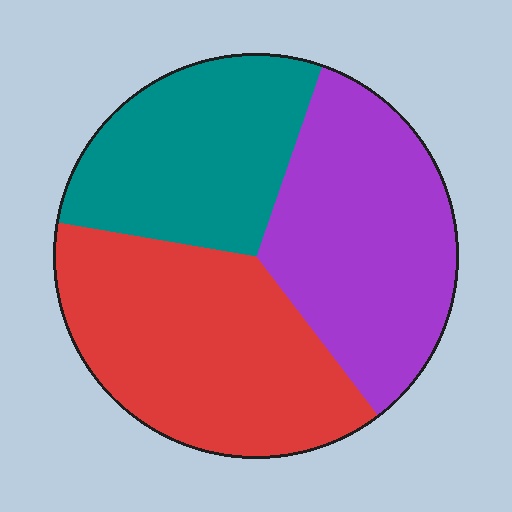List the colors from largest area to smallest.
From largest to smallest: red, purple, teal.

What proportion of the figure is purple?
Purple takes up between a quarter and a half of the figure.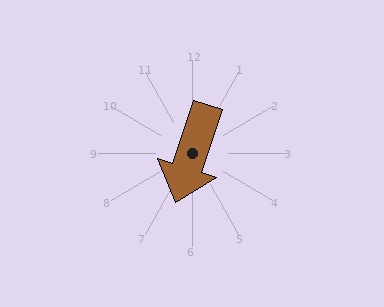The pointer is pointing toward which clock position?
Roughly 7 o'clock.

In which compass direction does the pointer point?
South.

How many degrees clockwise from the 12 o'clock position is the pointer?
Approximately 198 degrees.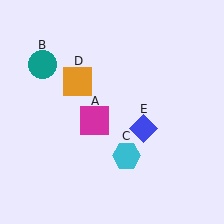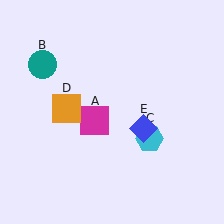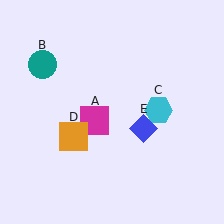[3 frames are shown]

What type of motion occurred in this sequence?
The cyan hexagon (object C), orange square (object D) rotated counterclockwise around the center of the scene.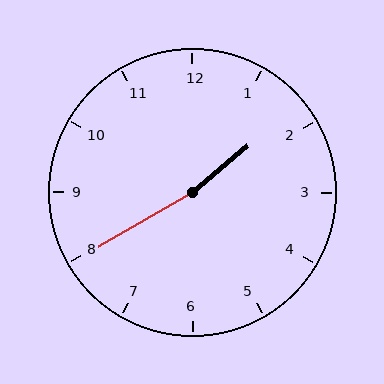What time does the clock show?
1:40.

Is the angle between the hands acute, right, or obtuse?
It is obtuse.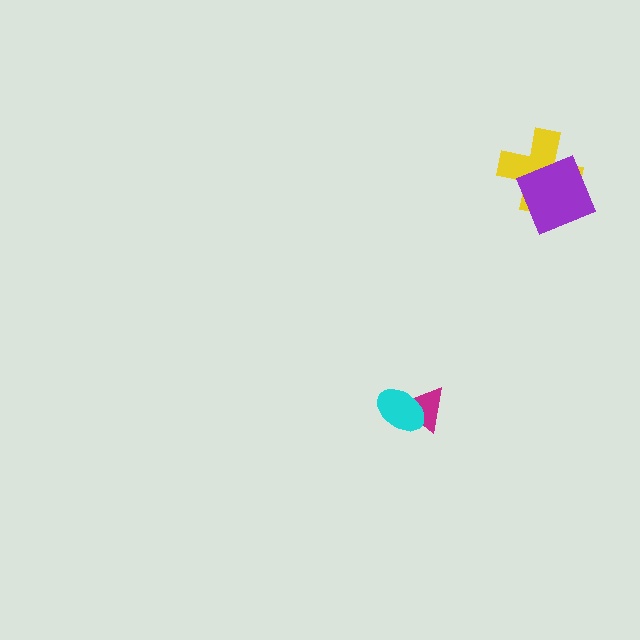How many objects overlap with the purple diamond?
1 object overlaps with the purple diamond.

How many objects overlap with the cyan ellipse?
1 object overlaps with the cyan ellipse.